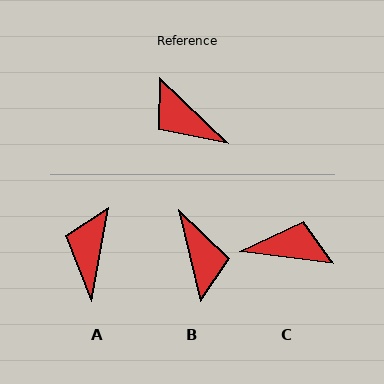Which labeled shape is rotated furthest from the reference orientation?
B, about 147 degrees away.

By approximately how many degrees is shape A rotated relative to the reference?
Approximately 57 degrees clockwise.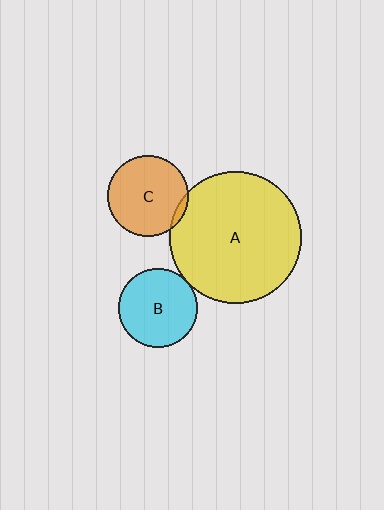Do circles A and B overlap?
Yes.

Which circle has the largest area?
Circle A (yellow).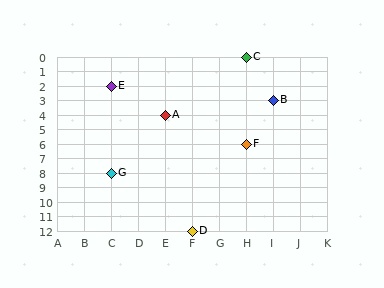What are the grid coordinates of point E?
Point E is at grid coordinates (C, 2).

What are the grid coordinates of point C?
Point C is at grid coordinates (H, 0).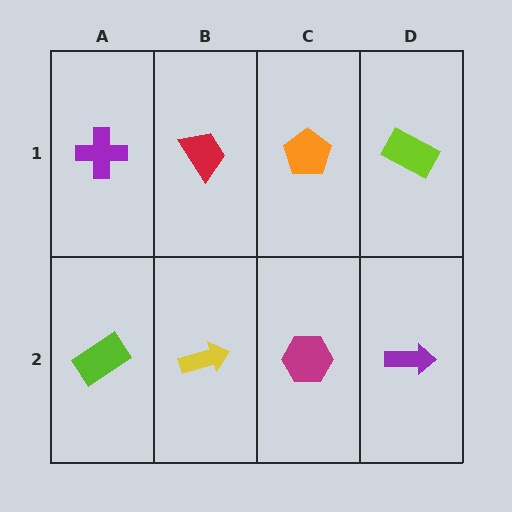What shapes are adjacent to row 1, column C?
A magenta hexagon (row 2, column C), a red trapezoid (row 1, column B), a lime rectangle (row 1, column D).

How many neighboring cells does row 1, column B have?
3.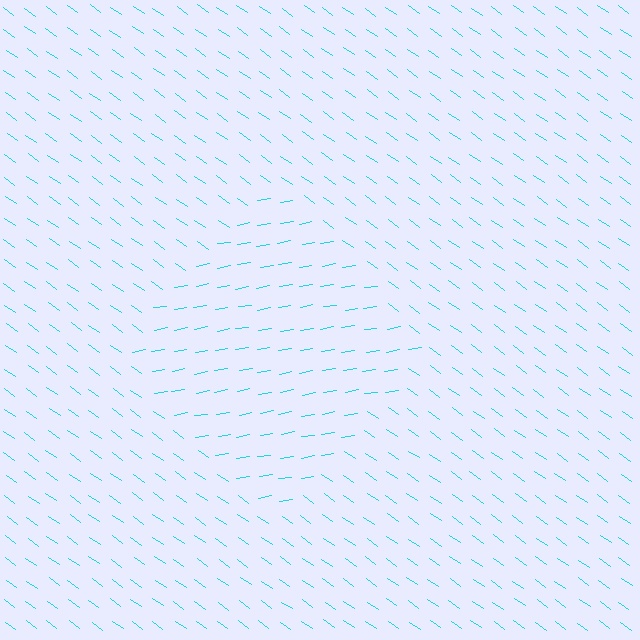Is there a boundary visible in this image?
Yes, there is a texture boundary formed by a change in line orientation.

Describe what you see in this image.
The image is filled with small cyan line segments. A diamond region in the image has lines oriented differently from the surrounding lines, creating a visible texture boundary.